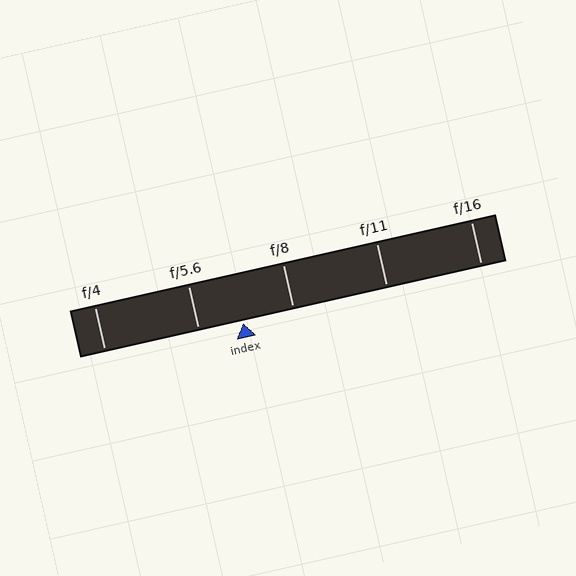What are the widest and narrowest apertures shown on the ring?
The widest aperture shown is f/4 and the narrowest is f/16.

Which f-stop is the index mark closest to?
The index mark is closest to f/5.6.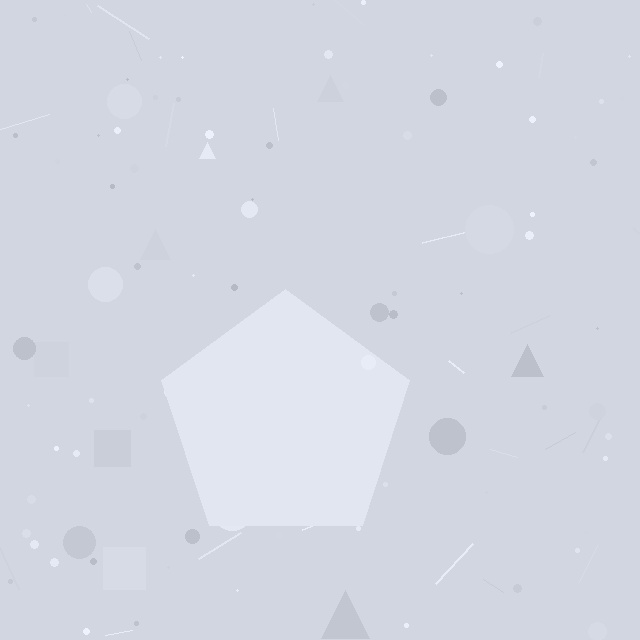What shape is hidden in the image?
A pentagon is hidden in the image.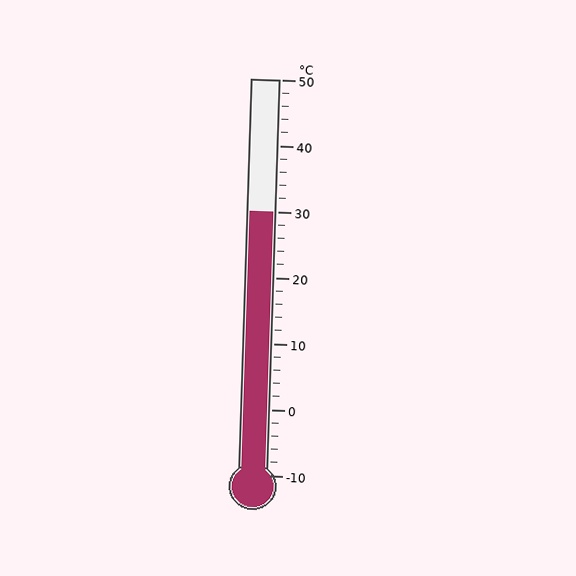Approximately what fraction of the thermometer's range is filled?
The thermometer is filled to approximately 65% of its range.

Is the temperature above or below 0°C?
The temperature is above 0°C.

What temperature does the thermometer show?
The thermometer shows approximately 30°C.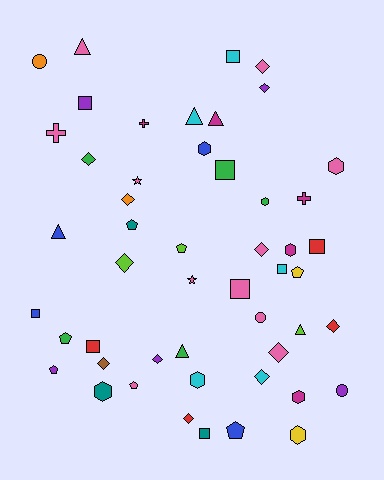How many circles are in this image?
There are 3 circles.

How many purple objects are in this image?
There are 5 purple objects.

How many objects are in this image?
There are 50 objects.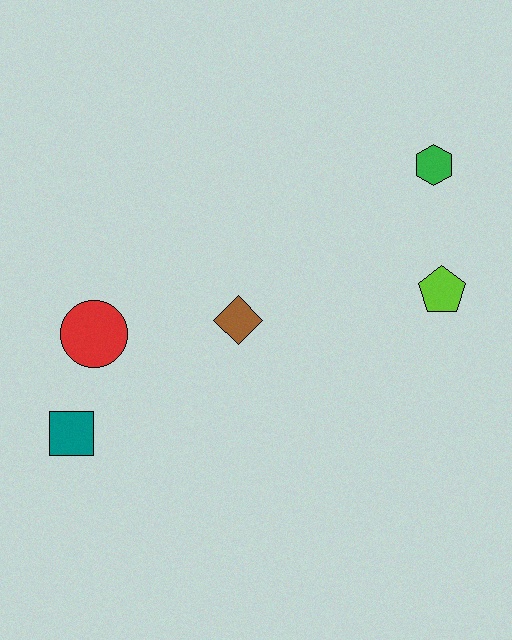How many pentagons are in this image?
There is 1 pentagon.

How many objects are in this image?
There are 5 objects.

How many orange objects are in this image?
There are no orange objects.